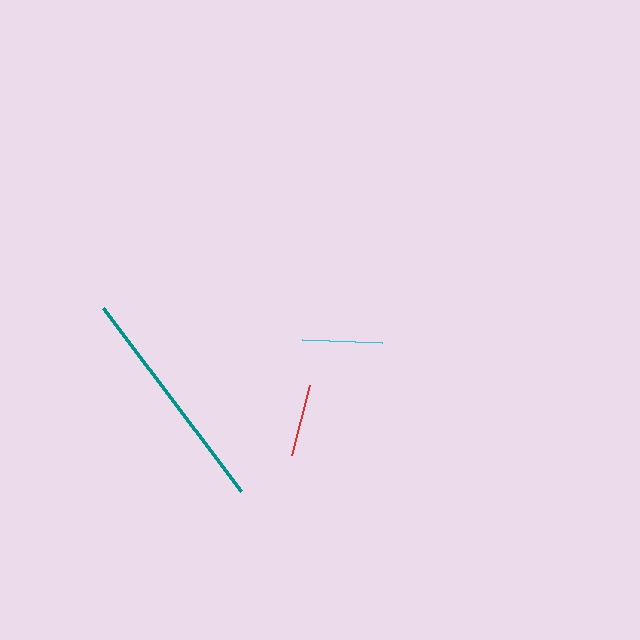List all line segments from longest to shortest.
From longest to shortest: teal, cyan, red.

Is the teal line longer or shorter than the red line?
The teal line is longer than the red line.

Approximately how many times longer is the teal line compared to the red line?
The teal line is approximately 3.2 times the length of the red line.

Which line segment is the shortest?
The red line is the shortest at approximately 73 pixels.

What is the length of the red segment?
The red segment is approximately 73 pixels long.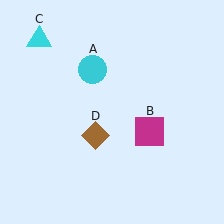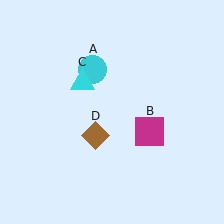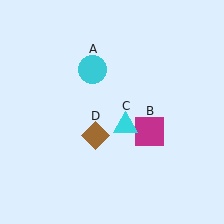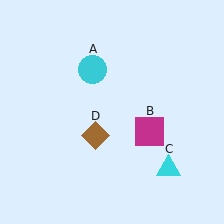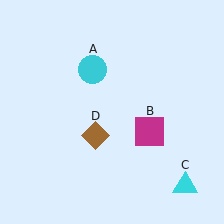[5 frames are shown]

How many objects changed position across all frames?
1 object changed position: cyan triangle (object C).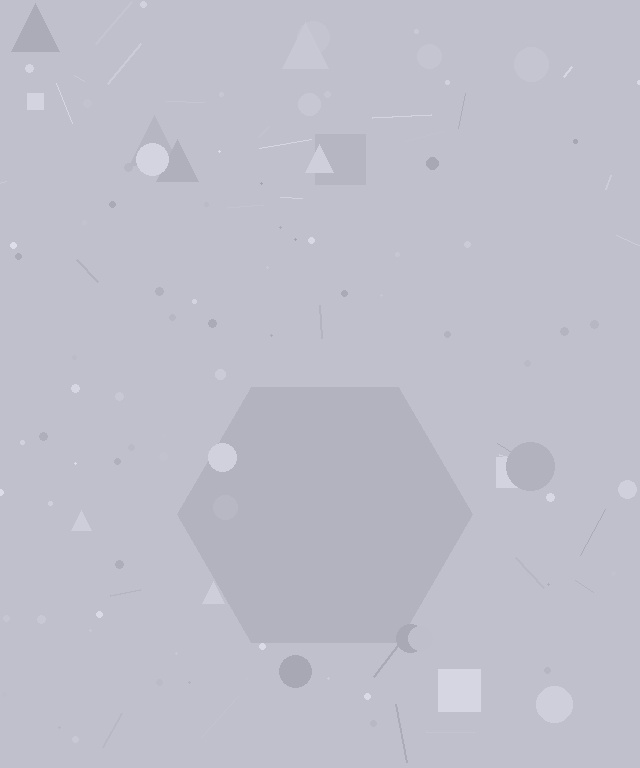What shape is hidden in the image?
A hexagon is hidden in the image.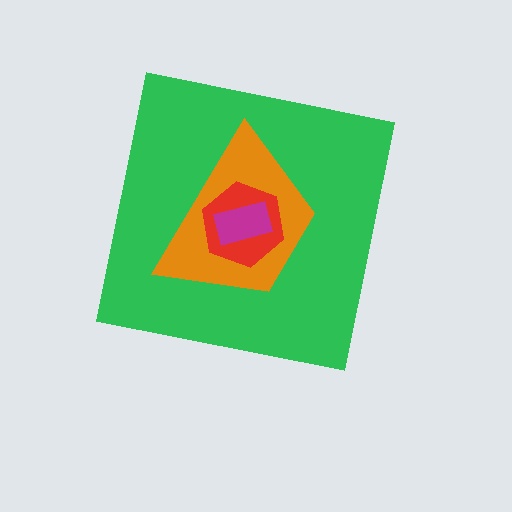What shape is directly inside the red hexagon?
The magenta rectangle.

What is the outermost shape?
The green square.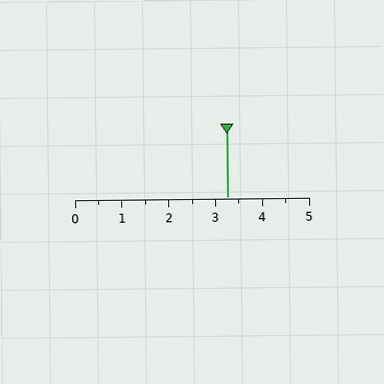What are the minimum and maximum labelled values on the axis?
The axis runs from 0 to 5.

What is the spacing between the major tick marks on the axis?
The major ticks are spaced 1 apart.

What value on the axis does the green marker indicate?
The marker indicates approximately 3.2.